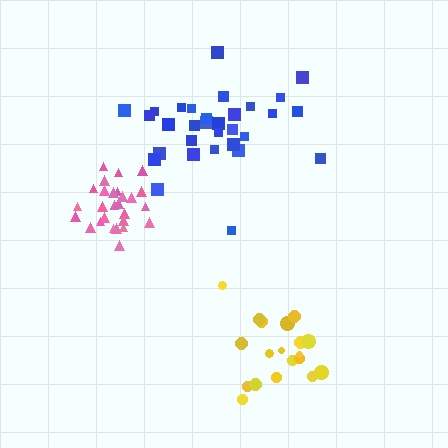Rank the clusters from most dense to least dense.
pink, blue, yellow.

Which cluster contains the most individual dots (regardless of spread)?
Blue (31).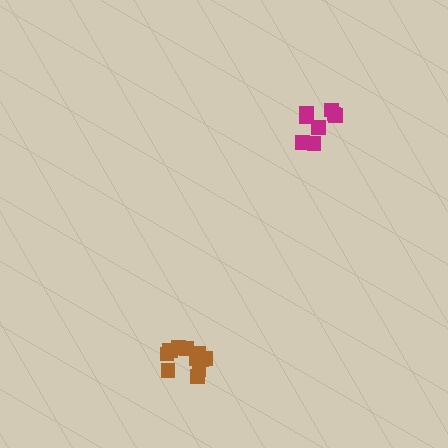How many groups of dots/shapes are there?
There are 2 groups.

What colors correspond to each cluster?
The clusters are colored: brown, magenta.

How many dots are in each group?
Group 1: 12 dots, Group 2: 8 dots (20 total).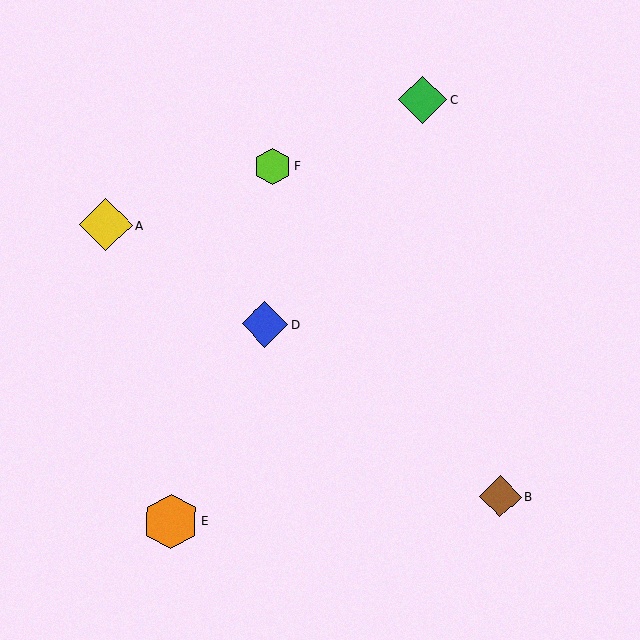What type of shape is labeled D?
Shape D is a blue diamond.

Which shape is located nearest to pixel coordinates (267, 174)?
The lime hexagon (labeled F) at (273, 166) is nearest to that location.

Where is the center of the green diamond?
The center of the green diamond is at (422, 100).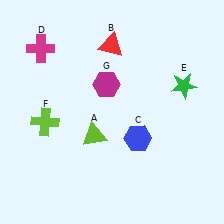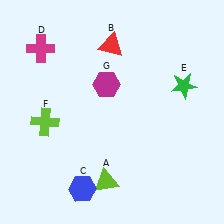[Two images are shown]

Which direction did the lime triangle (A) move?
The lime triangle (A) moved down.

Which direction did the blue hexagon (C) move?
The blue hexagon (C) moved left.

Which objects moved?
The objects that moved are: the lime triangle (A), the blue hexagon (C).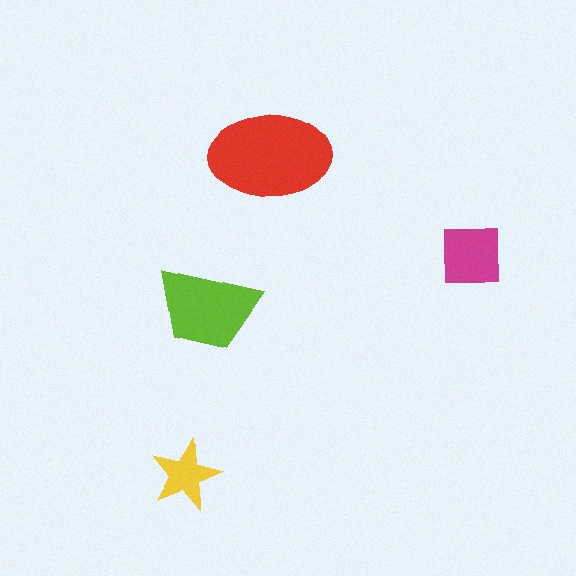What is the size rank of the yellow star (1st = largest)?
4th.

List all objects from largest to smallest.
The red ellipse, the lime trapezoid, the magenta square, the yellow star.